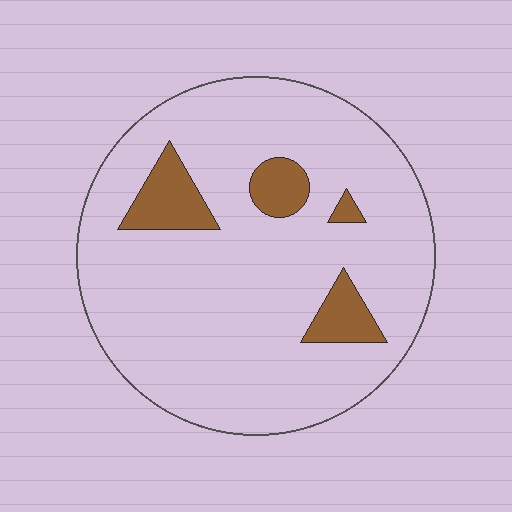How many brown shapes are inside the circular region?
4.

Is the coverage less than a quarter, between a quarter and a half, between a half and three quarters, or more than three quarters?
Less than a quarter.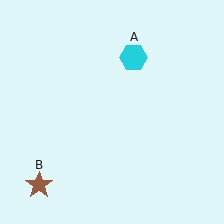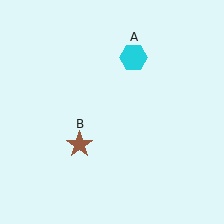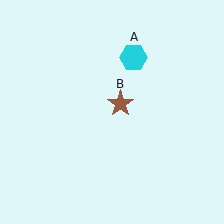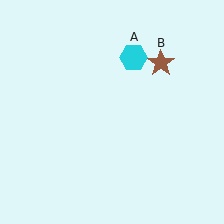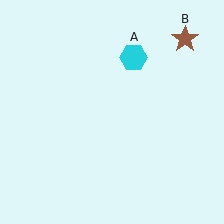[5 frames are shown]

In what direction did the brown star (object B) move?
The brown star (object B) moved up and to the right.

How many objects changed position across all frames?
1 object changed position: brown star (object B).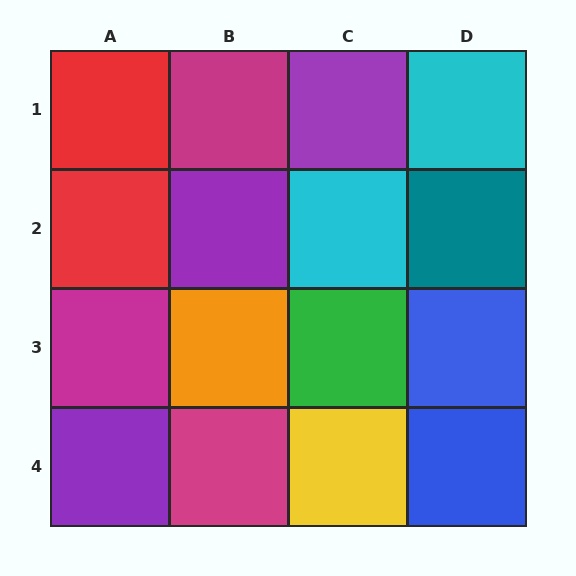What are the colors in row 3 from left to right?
Magenta, orange, green, blue.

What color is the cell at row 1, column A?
Red.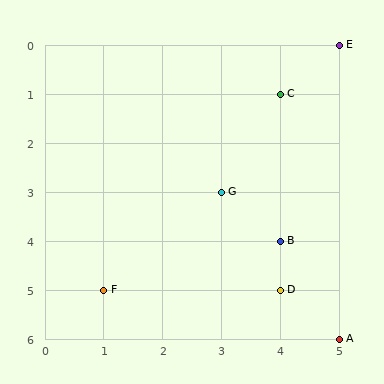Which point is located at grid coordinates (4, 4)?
Point B is at (4, 4).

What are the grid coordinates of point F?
Point F is at grid coordinates (1, 5).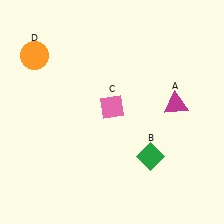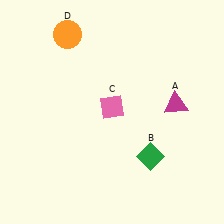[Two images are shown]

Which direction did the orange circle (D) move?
The orange circle (D) moved right.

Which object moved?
The orange circle (D) moved right.